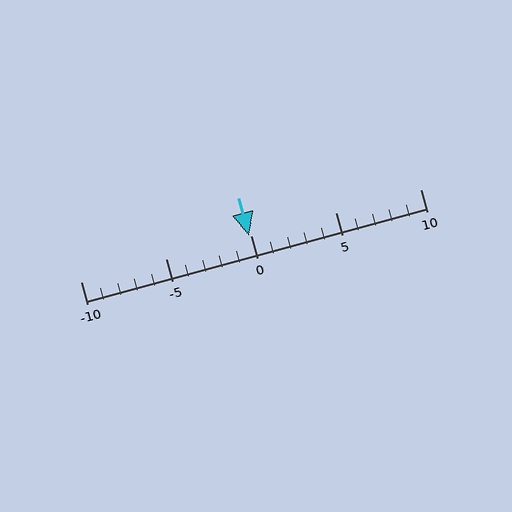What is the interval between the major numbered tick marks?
The major tick marks are spaced 5 units apart.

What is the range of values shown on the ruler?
The ruler shows values from -10 to 10.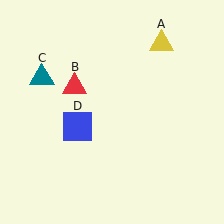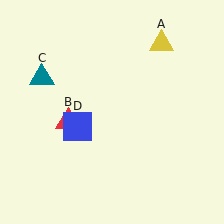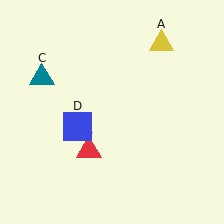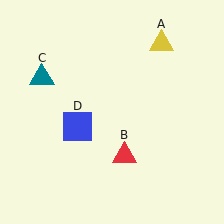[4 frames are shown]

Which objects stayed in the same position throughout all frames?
Yellow triangle (object A) and teal triangle (object C) and blue square (object D) remained stationary.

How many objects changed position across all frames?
1 object changed position: red triangle (object B).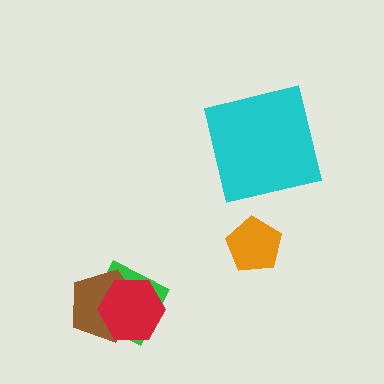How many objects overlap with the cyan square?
0 objects overlap with the cyan square.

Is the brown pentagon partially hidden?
Yes, it is partially covered by another shape.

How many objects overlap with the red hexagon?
2 objects overlap with the red hexagon.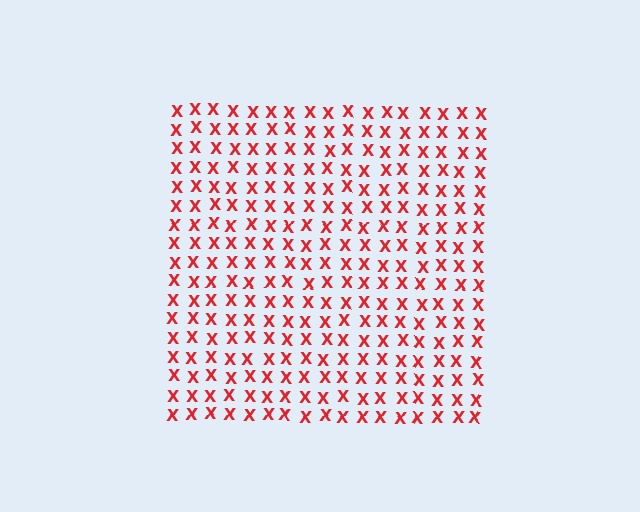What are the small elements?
The small elements are letter X's.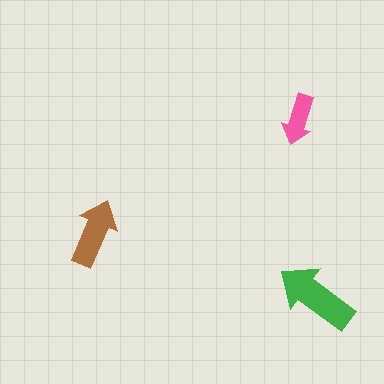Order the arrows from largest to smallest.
the green one, the brown one, the pink one.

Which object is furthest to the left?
The brown arrow is leftmost.